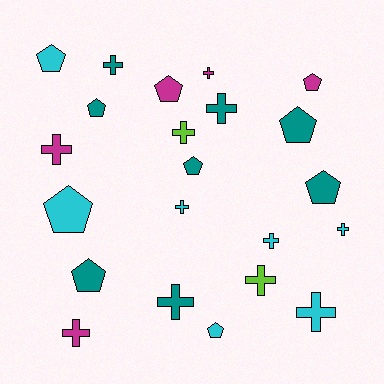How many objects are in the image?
There are 22 objects.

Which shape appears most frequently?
Cross, with 12 objects.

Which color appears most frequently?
Teal, with 8 objects.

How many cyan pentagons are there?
There are 3 cyan pentagons.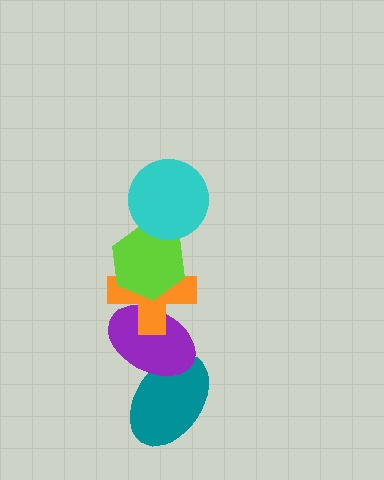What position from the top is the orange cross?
The orange cross is 3rd from the top.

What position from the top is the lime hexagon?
The lime hexagon is 2nd from the top.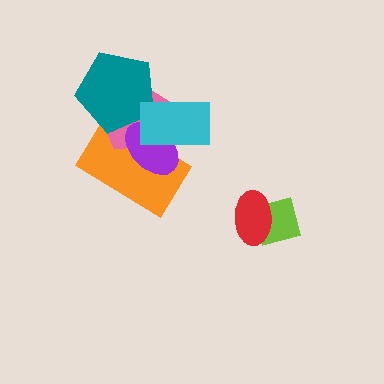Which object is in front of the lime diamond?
The red ellipse is in front of the lime diamond.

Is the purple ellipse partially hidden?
Yes, it is partially covered by another shape.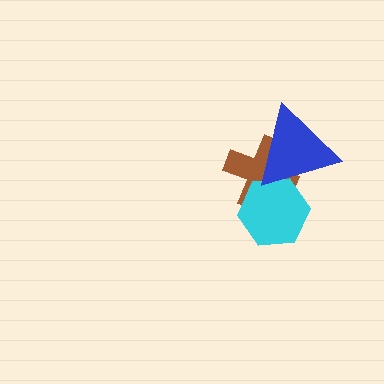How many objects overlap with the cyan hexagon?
2 objects overlap with the cyan hexagon.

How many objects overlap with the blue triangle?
2 objects overlap with the blue triangle.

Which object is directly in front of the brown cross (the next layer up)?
The cyan hexagon is directly in front of the brown cross.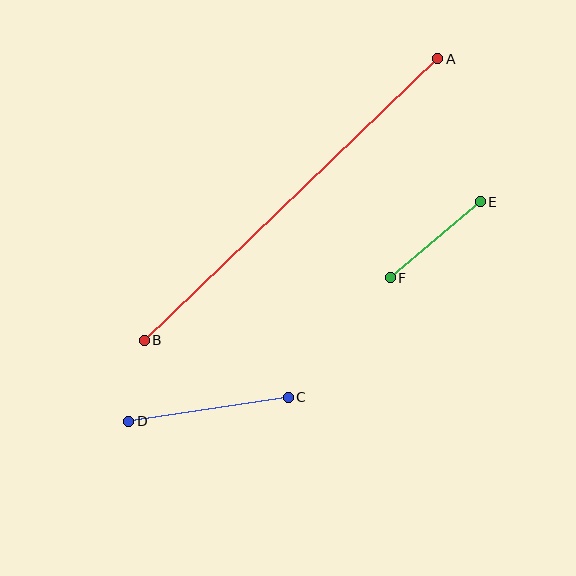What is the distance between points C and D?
The distance is approximately 162 pixels.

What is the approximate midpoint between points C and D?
The midpoint is at approximately (208, 409) pixels.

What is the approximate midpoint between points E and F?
The midpoint is at approximately (435, 240) pixels.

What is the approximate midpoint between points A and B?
The midpoint is at approximately (291, 200) pixels.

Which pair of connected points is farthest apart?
Points A and B are farthest apart.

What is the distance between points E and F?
The distance is approximately 118 pixels.